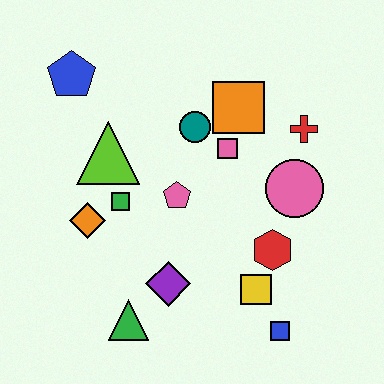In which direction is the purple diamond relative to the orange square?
The purple diamond is below the orange square.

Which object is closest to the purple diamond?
The green triangle is closest to the purple diamond.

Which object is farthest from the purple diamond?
The blue pentagon is farthest from the purple diamond.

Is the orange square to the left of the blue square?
Yes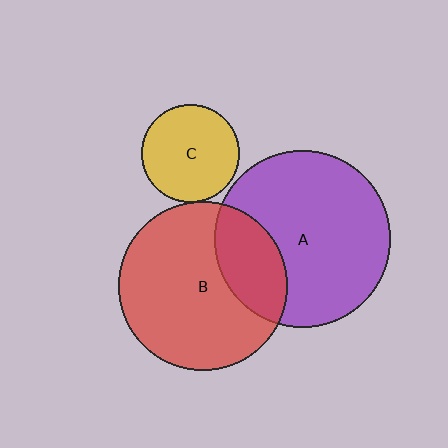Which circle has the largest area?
Circle A (purple).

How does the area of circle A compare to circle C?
Approximately 3.3 times.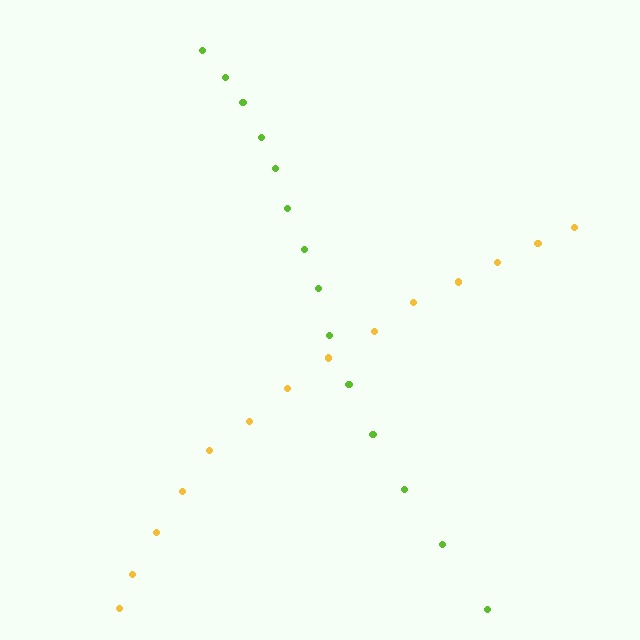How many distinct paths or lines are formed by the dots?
There are 2 distinct paths.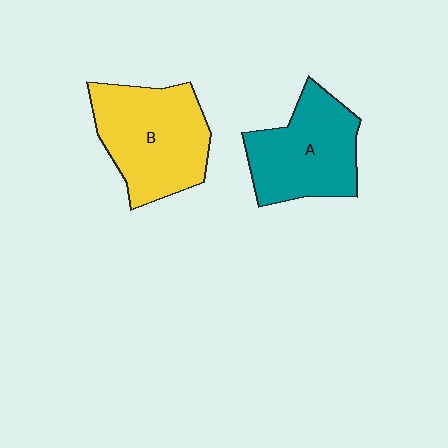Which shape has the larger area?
Shape B (yellow).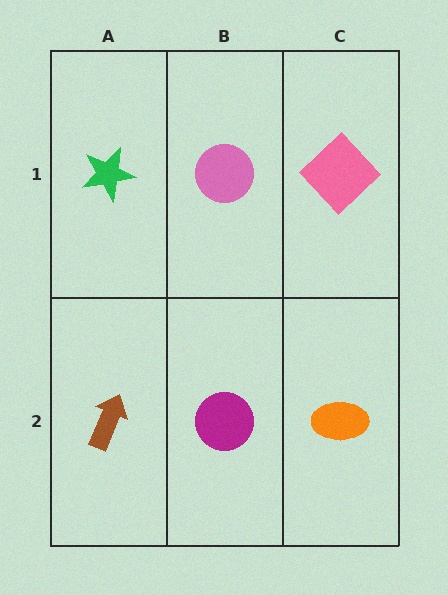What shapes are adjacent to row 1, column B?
A magenta circle (row 2, column B), a green star (row 1, column A), a pink diamond (row 1, column C).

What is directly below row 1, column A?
A brown arrow.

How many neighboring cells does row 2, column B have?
3.